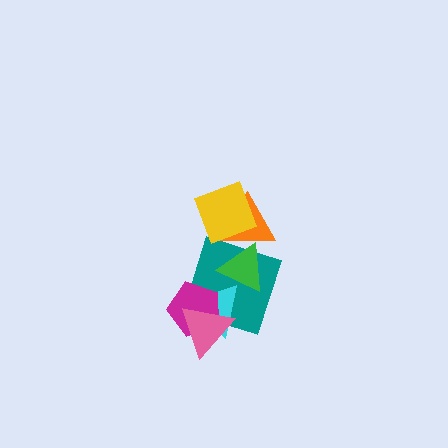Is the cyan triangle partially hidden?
Yes, it is partially covered by another shape.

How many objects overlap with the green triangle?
3 objects overlap with the green triangle.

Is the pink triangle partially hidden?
No, no other shape covers it.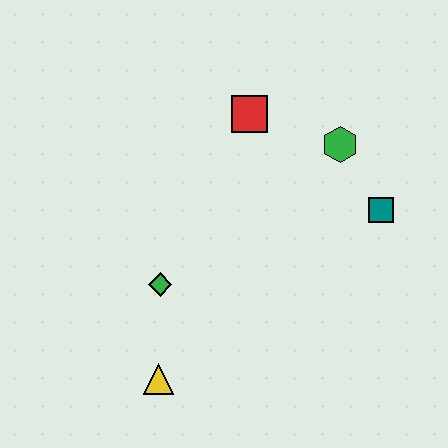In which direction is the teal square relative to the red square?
The teal square is to the right of the red square.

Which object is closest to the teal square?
The green hexagon is closest to the teal square.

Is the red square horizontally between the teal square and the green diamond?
Yes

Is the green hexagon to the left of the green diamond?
No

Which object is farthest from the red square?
The yellow triangle is farthest from the red square.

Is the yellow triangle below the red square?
Yes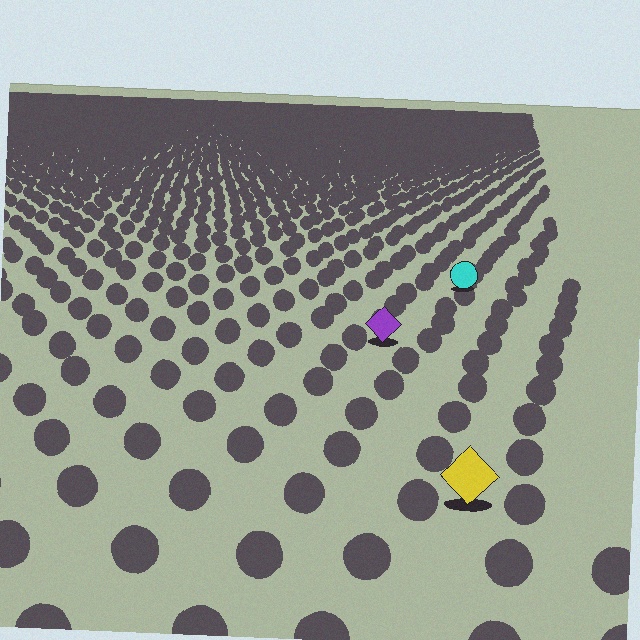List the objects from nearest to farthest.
From nearest to farthest: the yellow diamond, the purple diamond, the cyan circle.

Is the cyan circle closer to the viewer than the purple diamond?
No. The purple diamond is closer — you can tell from the texture gradient: the ground texture is coarser near it.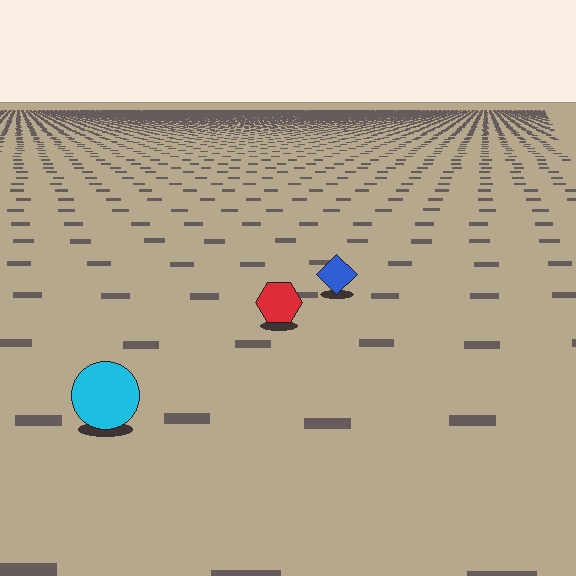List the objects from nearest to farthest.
From nearest to farthest: the cyan circle, the red hexagon, the blue diamond.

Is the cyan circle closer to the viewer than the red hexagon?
Yes. The cyan circle is closer — you can tell from the texture gradient: the ground texture is coarser near it.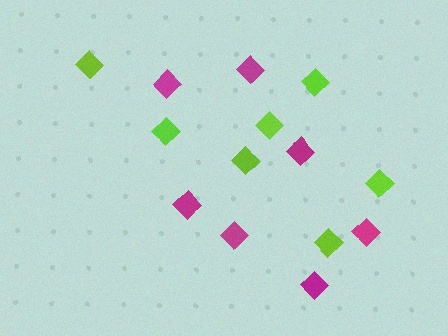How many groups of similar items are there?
There are 2 groups: one group of lime diamonds (7) and one group of magenta diamonds (7).